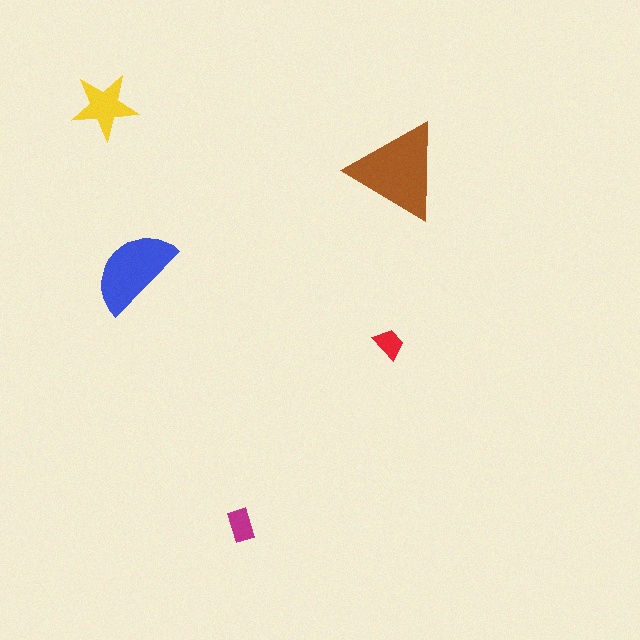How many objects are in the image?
There are 5 objects in the image.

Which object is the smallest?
The red trapezoid.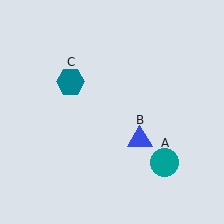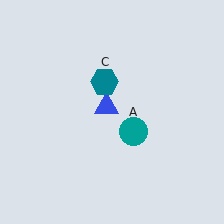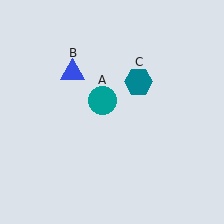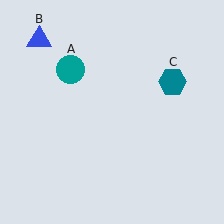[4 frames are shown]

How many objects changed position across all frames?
3 objects changed position: teal circle (object A), blue triangle (object B), teal hexagon (object C).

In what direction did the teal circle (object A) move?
The teal circle (object A) moved up and to the left.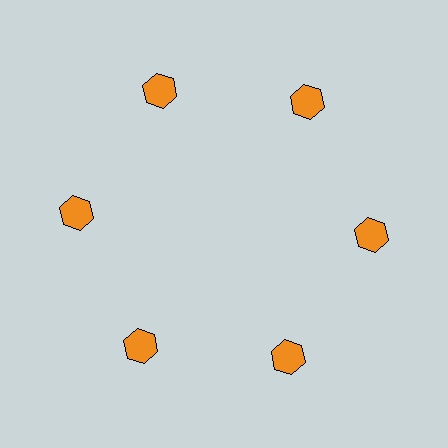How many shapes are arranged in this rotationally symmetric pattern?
There are 6 shapes, arranged in 6 groups of 1.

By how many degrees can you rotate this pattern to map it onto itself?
The pattern maps onto itself every 60 degrees of rotation.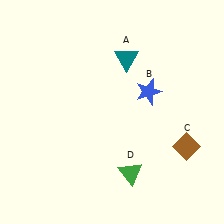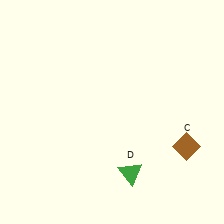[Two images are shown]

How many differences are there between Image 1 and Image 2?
There are 2 differences between the two images.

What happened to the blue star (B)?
The blue star (B) was removed in Image 2. It was in the top-right area of Image 1.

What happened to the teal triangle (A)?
The teal triangle (A) was removed in Image 2. It was in the top-right area of Image 1.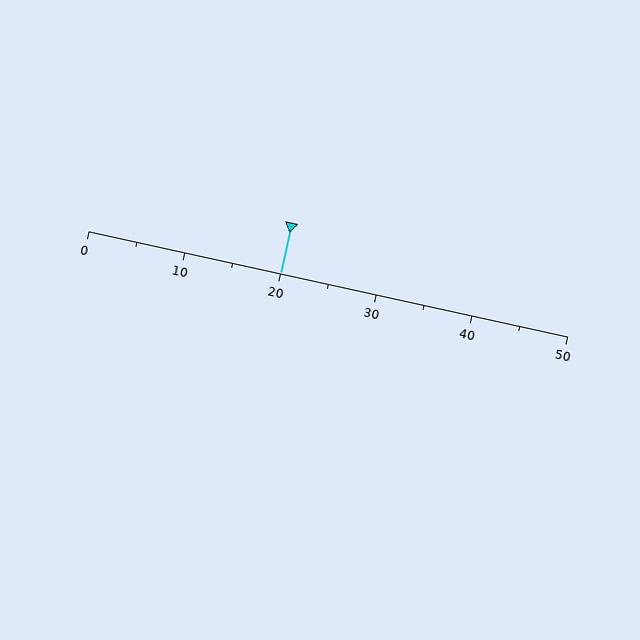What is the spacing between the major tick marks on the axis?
The major ticks are spaced 10 apart.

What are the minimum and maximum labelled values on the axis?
The axis runs from 0 to 50.